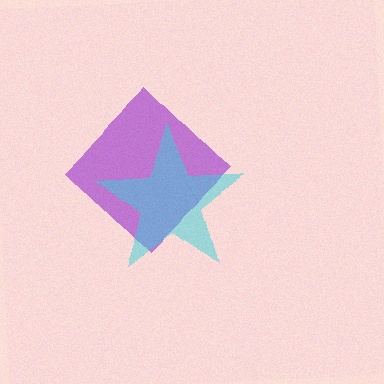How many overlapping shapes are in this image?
There are 2 overlapping shapes in the image.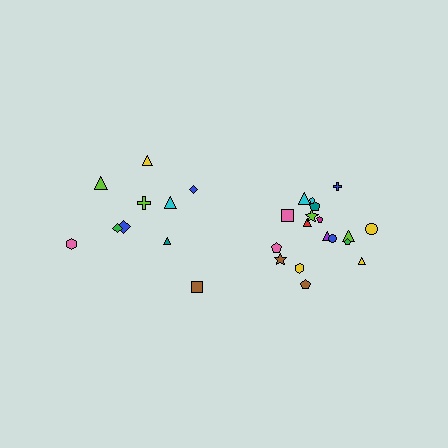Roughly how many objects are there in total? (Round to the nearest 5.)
Roughly 30 objects in total.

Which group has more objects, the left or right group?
The right group.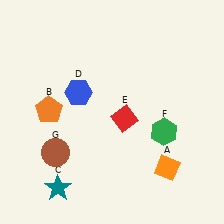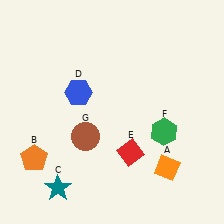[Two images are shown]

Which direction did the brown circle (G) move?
The brown circle (G) moved right.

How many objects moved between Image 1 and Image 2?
3 objects moved between the two images.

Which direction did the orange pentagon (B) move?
The orange pentagon (B) moved down.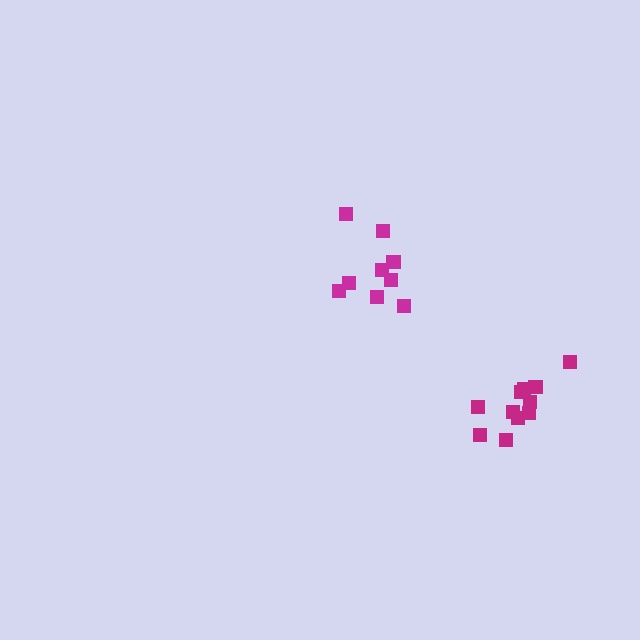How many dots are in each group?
Group 1: 9 dots, Group 2: 11 dots (20 total).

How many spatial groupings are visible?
There are 2 spatial groupings.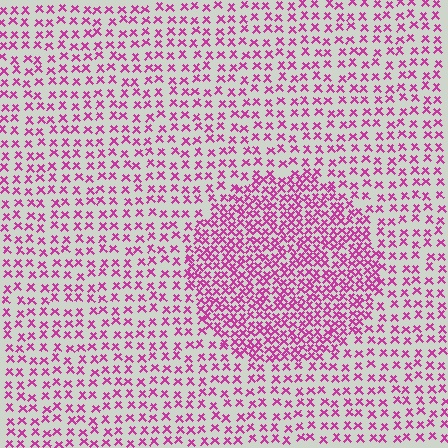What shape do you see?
I see a circle.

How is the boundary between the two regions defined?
The boundary is defined by a change in element density (approximately 2.0x ratio). All elements are the same color, size, and shape.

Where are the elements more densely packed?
The elements are more densely packed inside the circle boundary.